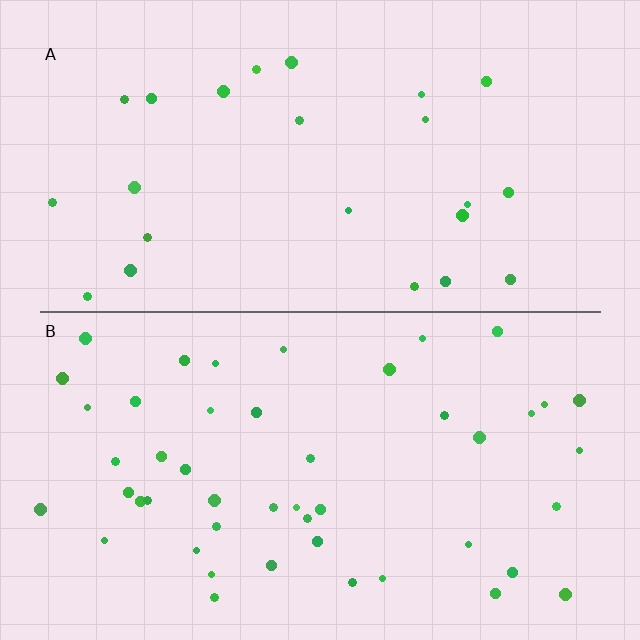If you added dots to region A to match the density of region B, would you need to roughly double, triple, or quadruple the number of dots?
Approximately double.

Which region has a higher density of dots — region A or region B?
B (the bottom).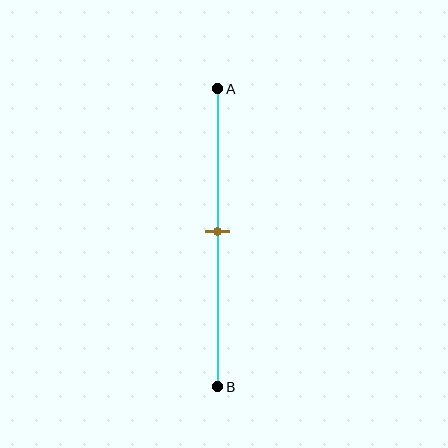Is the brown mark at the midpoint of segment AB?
Yes, the mark is approximately at the midpoint.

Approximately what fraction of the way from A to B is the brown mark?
The brown mark is approximately 50% of the way from A to B.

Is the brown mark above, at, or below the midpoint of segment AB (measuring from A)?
The brown mark is approximately at the midpoint of segment AB.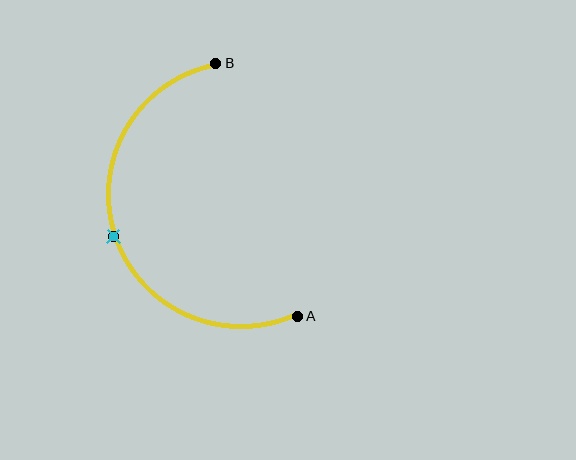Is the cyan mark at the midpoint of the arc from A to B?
Yes. The cyan mark lies on the arc at equal arc-length from both A and B — it is the arc midpoint.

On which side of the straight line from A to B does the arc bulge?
The arc bulges to the left of the straight line connecting A and B.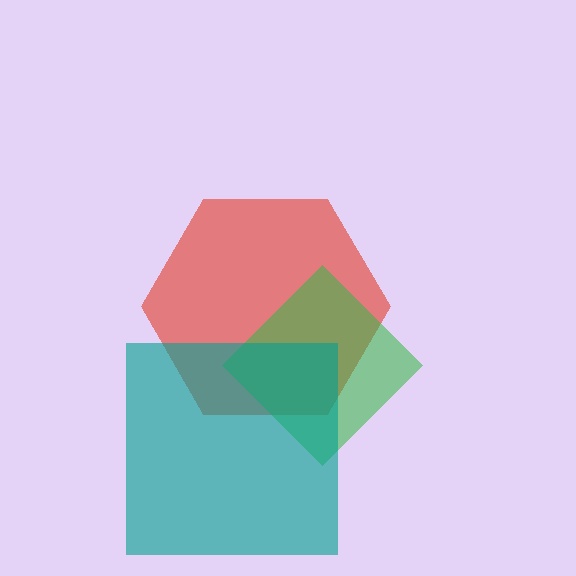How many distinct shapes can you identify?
There are 3 distinct shapes: a red hexagon, a green diamond, a teal square.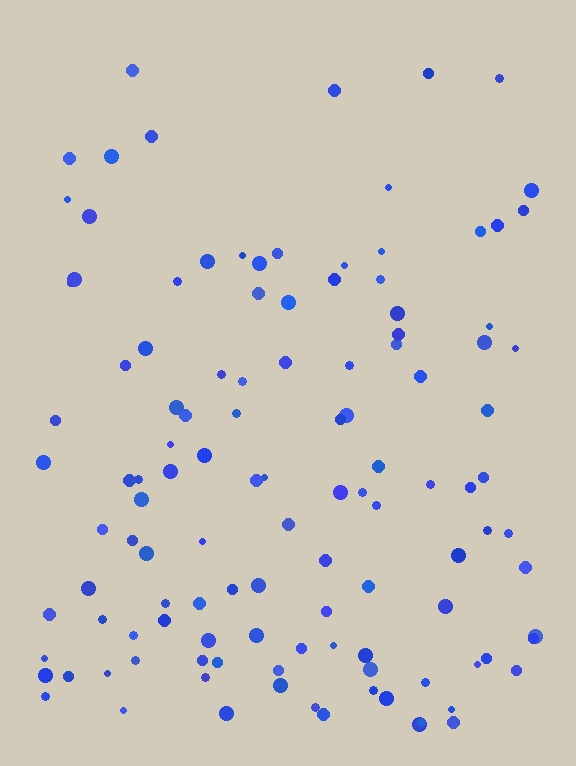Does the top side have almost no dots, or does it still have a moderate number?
Still a moderate number, just noticeably fewer than the bottom.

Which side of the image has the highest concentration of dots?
The bottom.